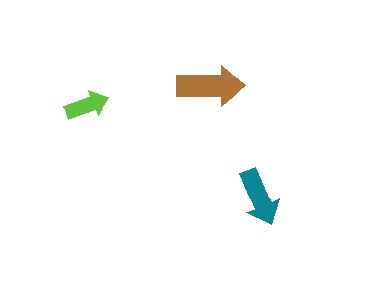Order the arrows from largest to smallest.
the brown one, the teal one, the lime one.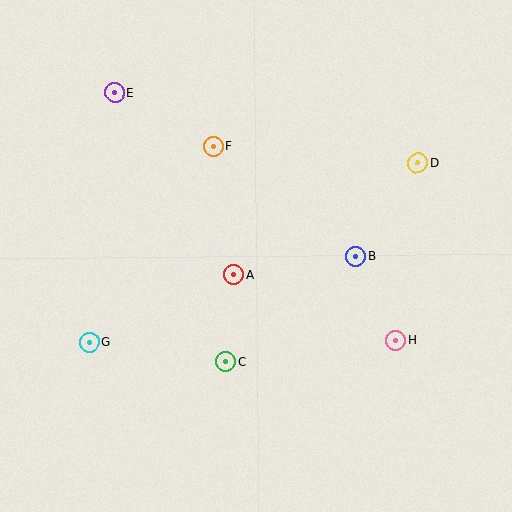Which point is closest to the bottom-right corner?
Point H is closest to the bottom-right corner.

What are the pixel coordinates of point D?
Point D is at (418, 163).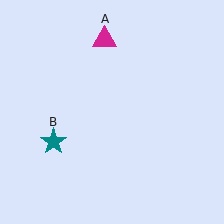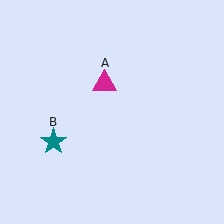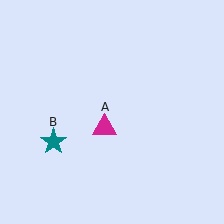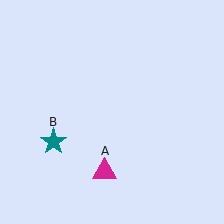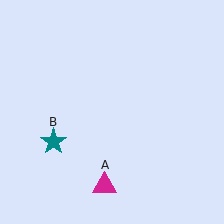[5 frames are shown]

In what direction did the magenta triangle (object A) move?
The magenta triangle (object A) moved down.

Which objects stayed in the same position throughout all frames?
Teal star (object B) remained stationary.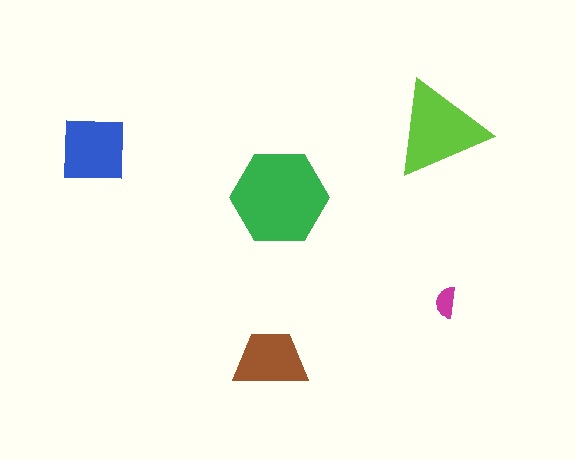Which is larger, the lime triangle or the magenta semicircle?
The lime triangle.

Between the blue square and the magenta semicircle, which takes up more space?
The blue square.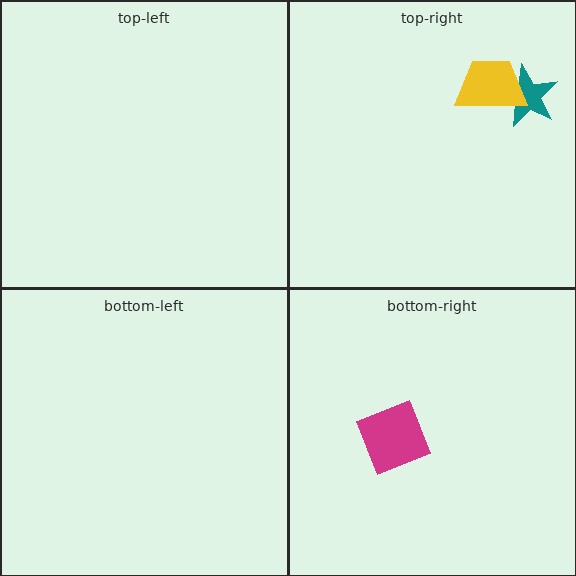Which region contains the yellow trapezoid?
The top-right region.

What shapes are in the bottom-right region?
The magenta diamond.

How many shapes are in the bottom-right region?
1.